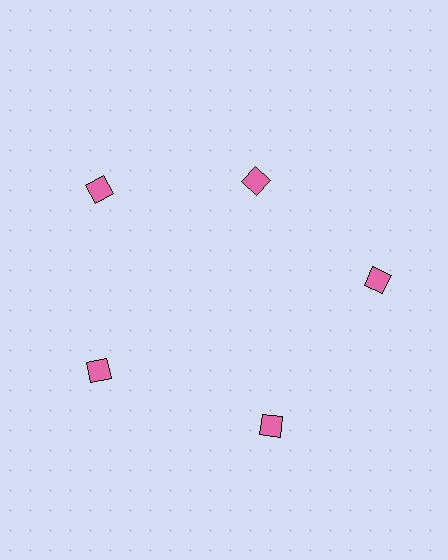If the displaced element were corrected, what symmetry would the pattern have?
It would have 5-fold rotational symmetry — the pattern would map onto itself every 72 degrees.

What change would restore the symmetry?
The symmetry would be restored by moving it outward, back onto the ring so that all 5 diamonds sit at equal angles and equal distance from the center.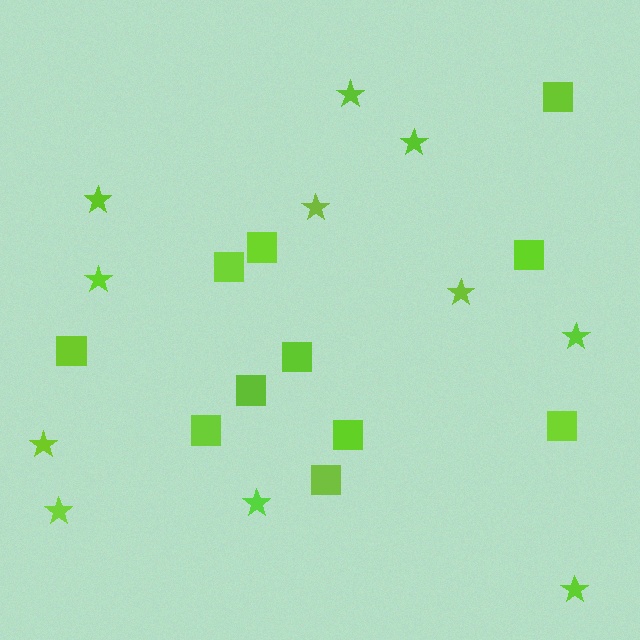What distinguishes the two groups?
There are 2 groups: one group of squares (11) and one group of stars (11).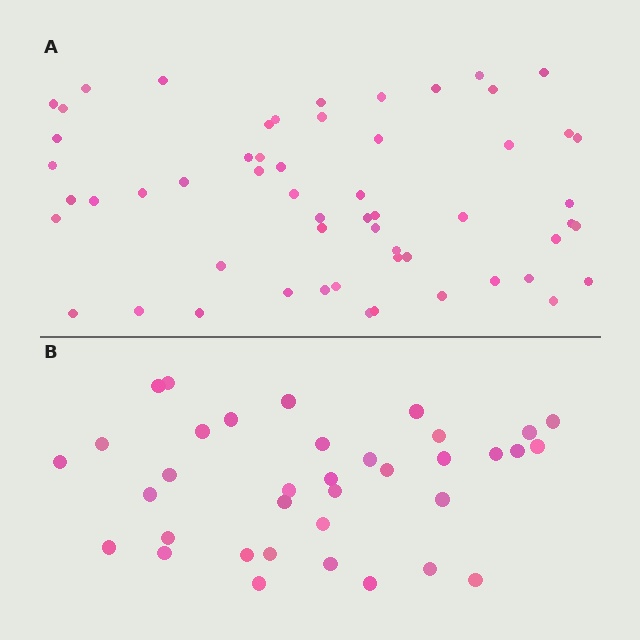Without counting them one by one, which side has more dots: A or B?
Region A (the top region) has more dots.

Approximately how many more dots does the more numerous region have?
Region A has approximately 20 more dots than region B.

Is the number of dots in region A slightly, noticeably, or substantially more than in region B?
Region A has substantially more. The ratio is roughly 1.6 to 1.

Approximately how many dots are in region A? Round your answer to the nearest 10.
About 60 dots. (The exact count is 57, which rounds to 60.)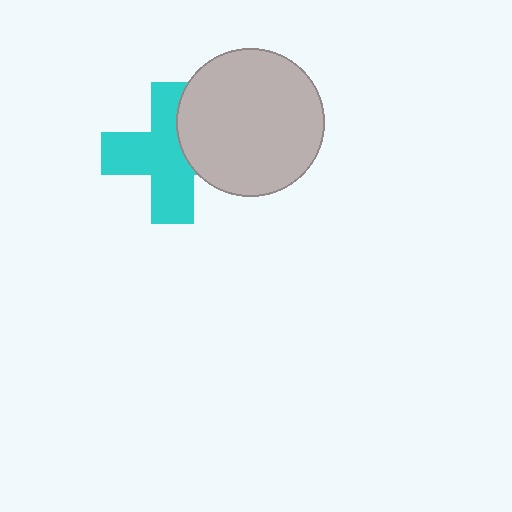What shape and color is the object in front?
The object in front is a light gray circle.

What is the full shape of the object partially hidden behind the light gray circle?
The partially hidden object is a cyan cross.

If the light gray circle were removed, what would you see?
You would see the complete cyan cross.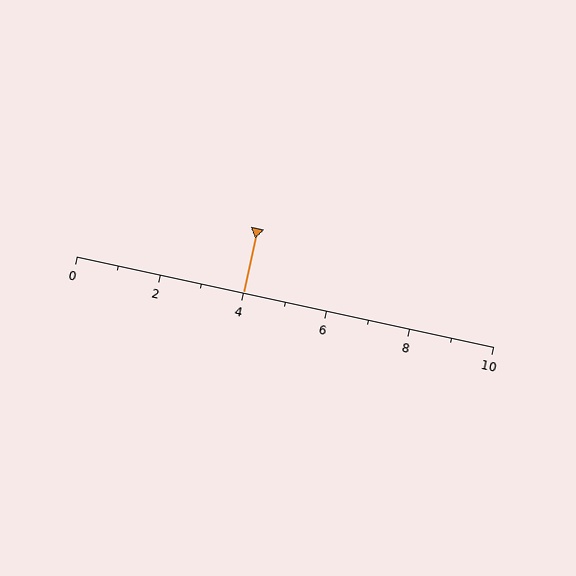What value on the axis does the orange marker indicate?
The marker indicates approximately 4.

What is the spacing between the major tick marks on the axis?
The major ticks are spaced 2 apart.